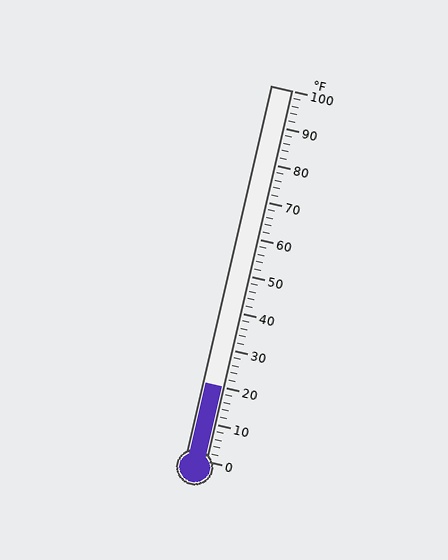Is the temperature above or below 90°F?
The temperature is below 90°F.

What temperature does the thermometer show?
The thermometer shows approximately 20°F.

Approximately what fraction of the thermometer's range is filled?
The thermometer is filled to approximately 20% of its range.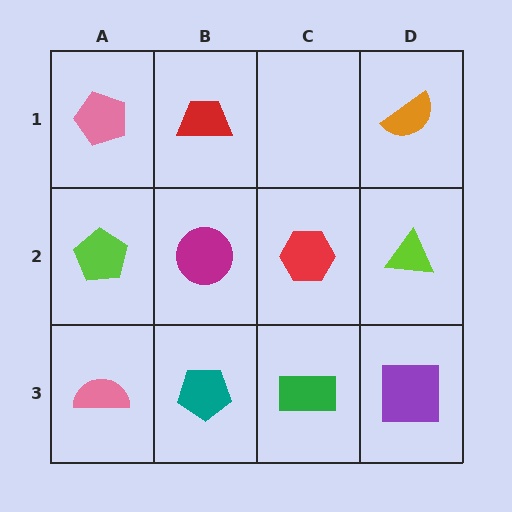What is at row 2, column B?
A magenta circle.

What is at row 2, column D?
A lime triangle.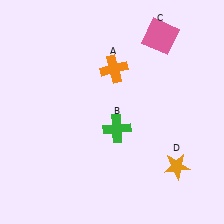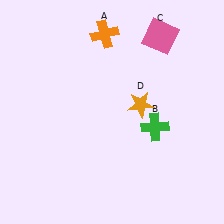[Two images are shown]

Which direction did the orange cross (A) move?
The orange cross (A) moved up.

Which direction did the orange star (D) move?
The orange star (D) moved up.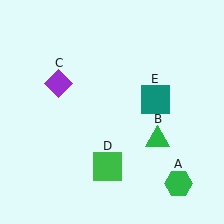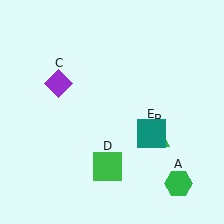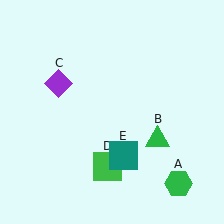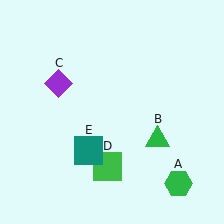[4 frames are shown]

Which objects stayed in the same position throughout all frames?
Green hexagon (object A) and green triangle (object B) and purple diamond (object C) and green square (object D) remained stationary.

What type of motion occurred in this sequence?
The teal square (object E) rotated clockwise around the center of the scene.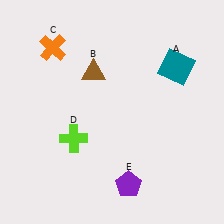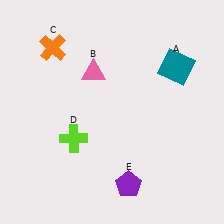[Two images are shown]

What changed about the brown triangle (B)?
In Image 1, B is brown. In Image 2, it changed to pink.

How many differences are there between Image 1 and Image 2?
There is 1 difference between the two images.